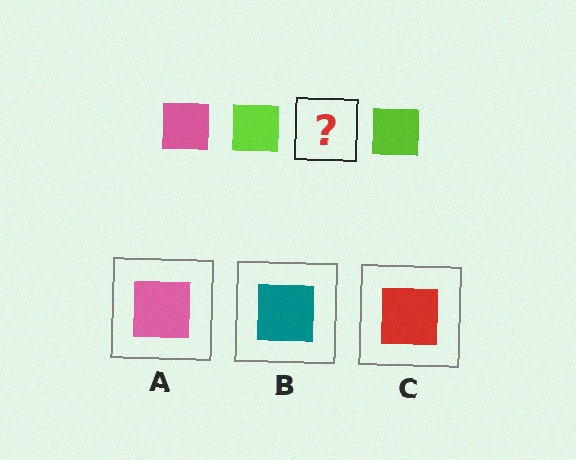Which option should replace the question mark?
Option A.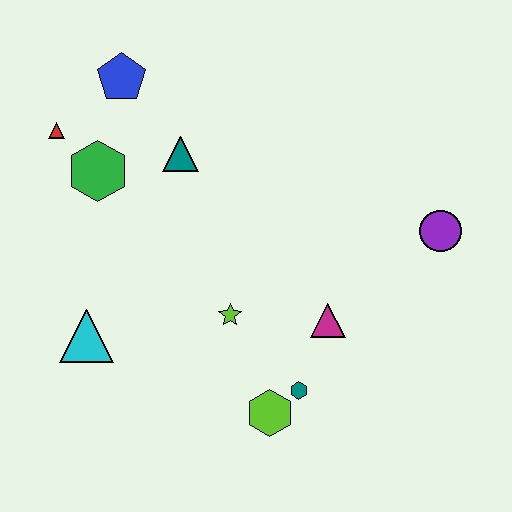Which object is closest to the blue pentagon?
The red triangle is closest to the blue pentagon.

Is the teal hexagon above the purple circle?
No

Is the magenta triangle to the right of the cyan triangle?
Yes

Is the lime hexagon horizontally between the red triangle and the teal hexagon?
Yes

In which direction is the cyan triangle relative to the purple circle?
The cyan triangle is to the left of the purple circle.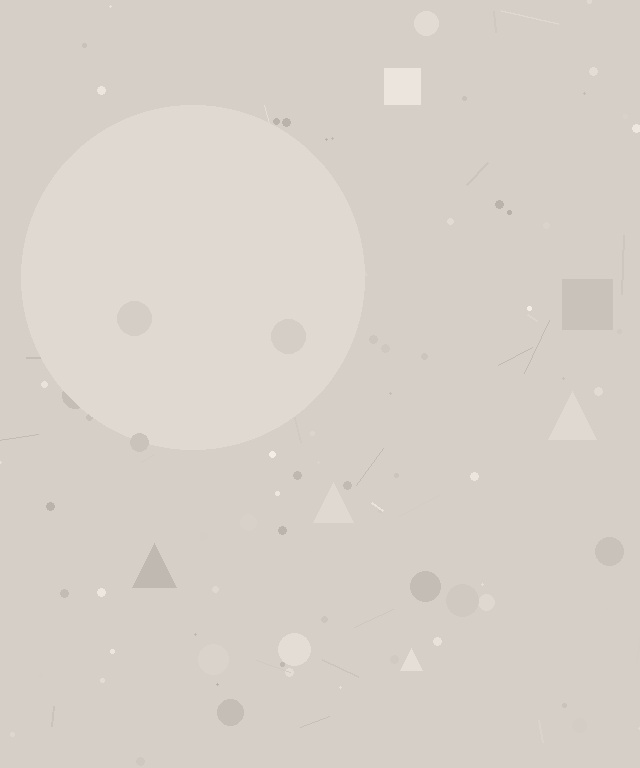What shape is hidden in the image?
A circle is hidden in the image.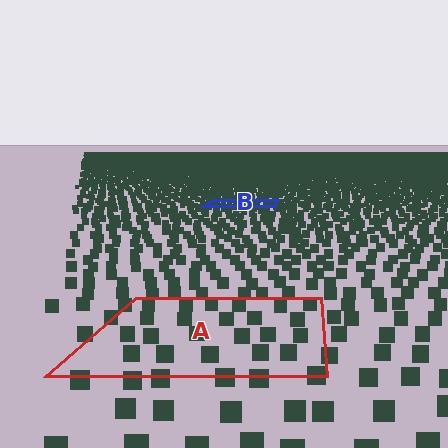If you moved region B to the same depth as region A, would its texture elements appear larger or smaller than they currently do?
They would appear larger. At a closer depth, the same texture elements are projected at a bigger on-screen size.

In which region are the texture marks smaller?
The texture marks are smaller in region B, because it is farther away.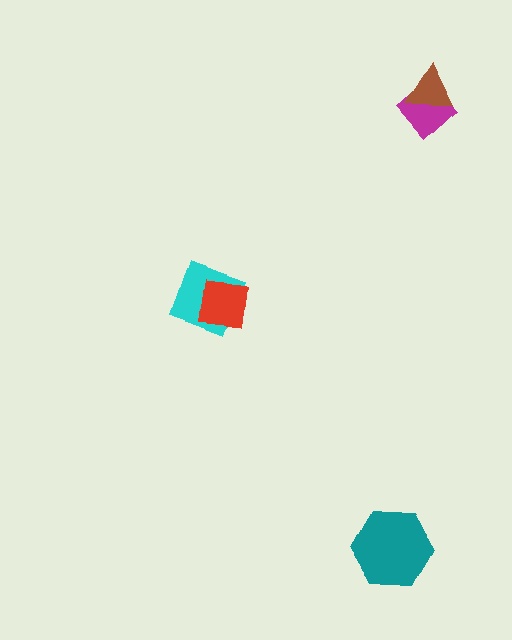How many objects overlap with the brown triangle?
1 object overlaps with the brown triangle.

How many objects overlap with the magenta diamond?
1 object overlaps with the magenta diamond.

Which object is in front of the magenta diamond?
The brown triangle is in front of the magenta diamond.